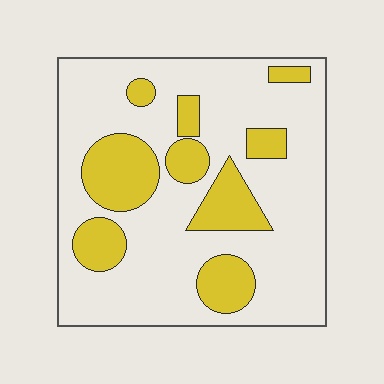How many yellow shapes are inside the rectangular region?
9.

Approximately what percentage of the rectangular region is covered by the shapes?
Approximately 25%.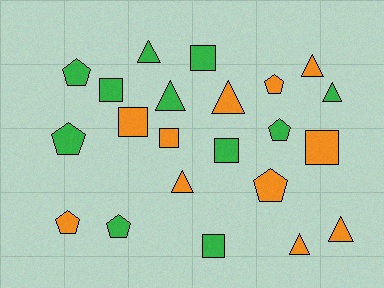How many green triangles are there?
There are 3 green triangles.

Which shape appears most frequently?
Triangle, with 8 objects.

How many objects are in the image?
There are 22 objects.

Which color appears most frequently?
Green, with 11 objects.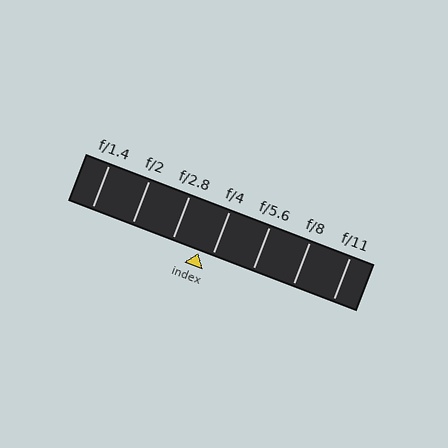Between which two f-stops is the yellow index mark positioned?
The index mark is between f/2.8 and f/4.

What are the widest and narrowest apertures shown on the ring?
The widest aperture shown is f/1.4 and the narrowest is f/11.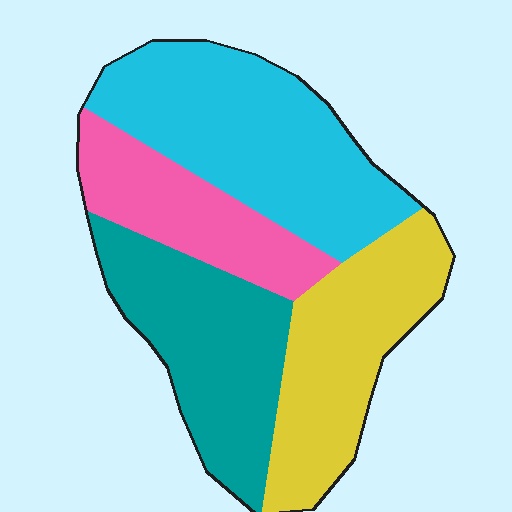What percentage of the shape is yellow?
Yellow takes up about one quarter (1/4) of the shape.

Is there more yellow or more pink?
Yellow.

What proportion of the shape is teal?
Teal covers 25% of the shape.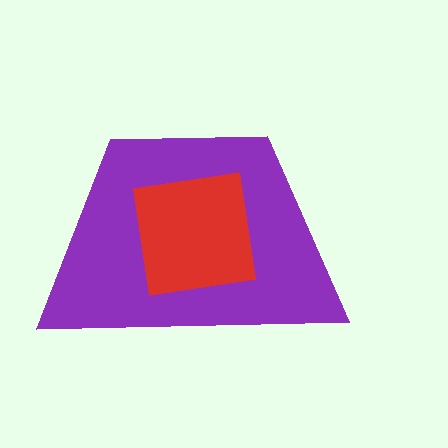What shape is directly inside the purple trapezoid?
The red square.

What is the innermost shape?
The red square.